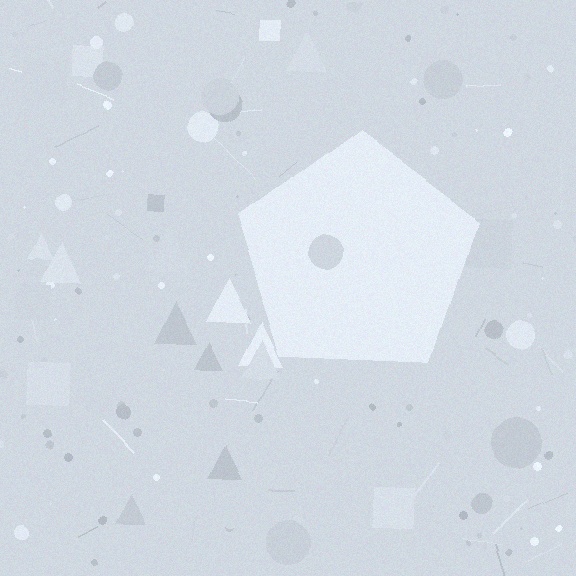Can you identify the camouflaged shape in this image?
The camouflaged shape is a pentagon.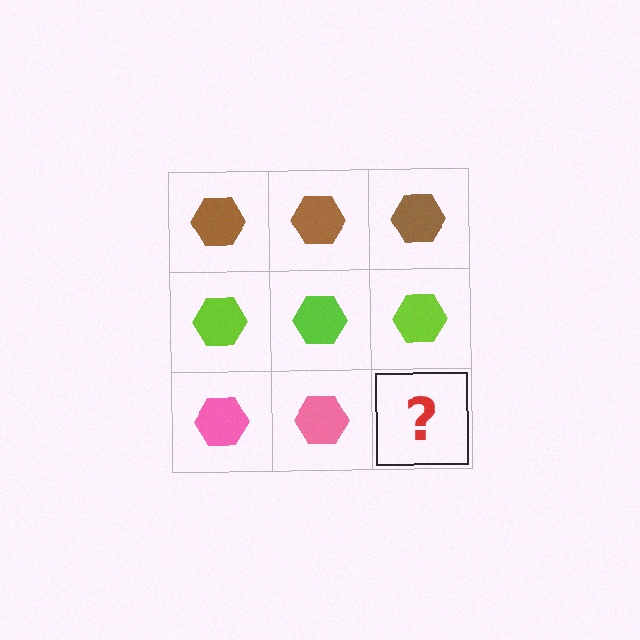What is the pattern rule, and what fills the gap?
The rule is that each row has a consistent color. The gap should be filled with a pink hexagon.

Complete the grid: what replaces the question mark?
The question mark should be replaced with a pink hexagon.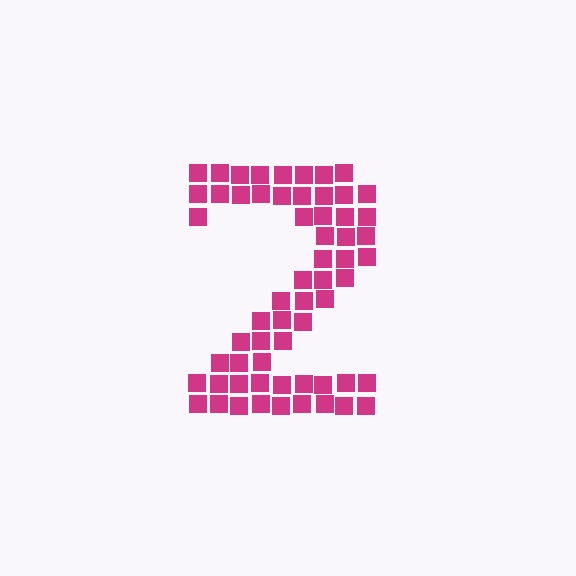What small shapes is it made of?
It is made of small squares.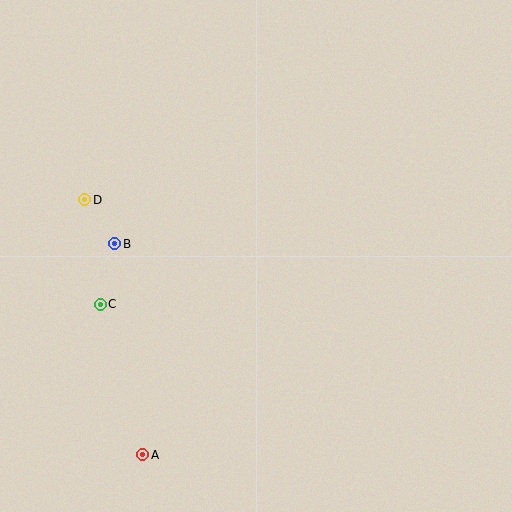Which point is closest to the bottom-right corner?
Point A is closest to the bottom-right corner.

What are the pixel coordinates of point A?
Point A is at (143, 455).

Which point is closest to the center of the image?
Point B at (115, 244) is closest to the center.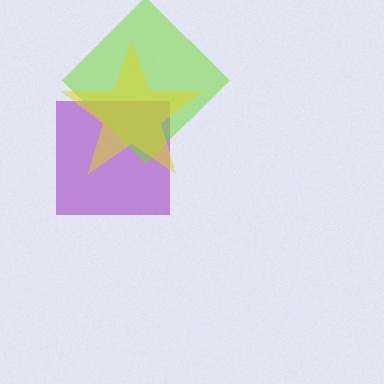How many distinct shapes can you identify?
There are 3 distinct shapes: a purple square, a lime diamond, a yellow star.